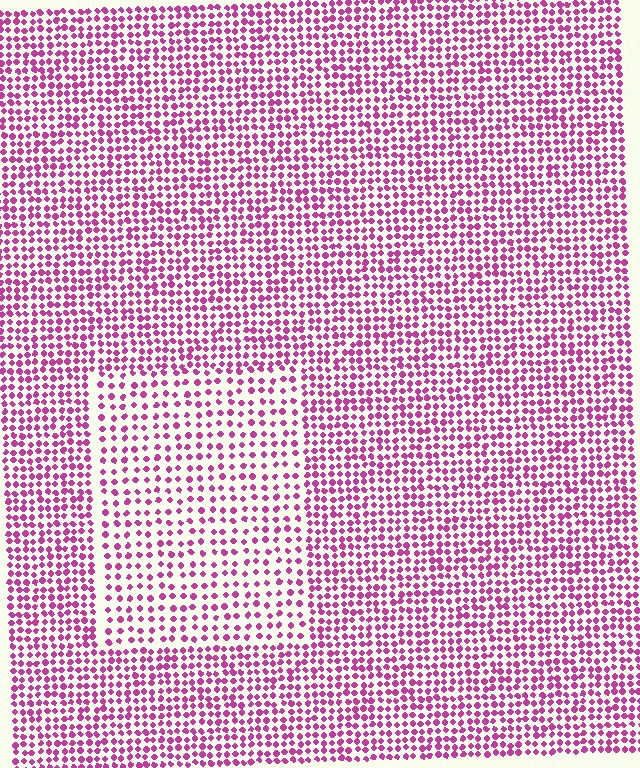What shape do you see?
I see a rectangle.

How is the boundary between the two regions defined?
The boundary is defined by a change in element density (approximately 1.7x ratio). All elements are the same color, size, and shape.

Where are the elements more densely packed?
The elements are more densely packed outside the rectangle boundary.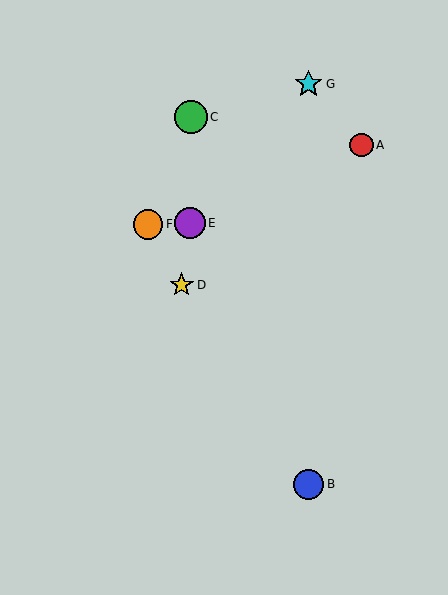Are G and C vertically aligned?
No, G is at x≈309 and C is at x≈191.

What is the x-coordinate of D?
Object D is at x≈182.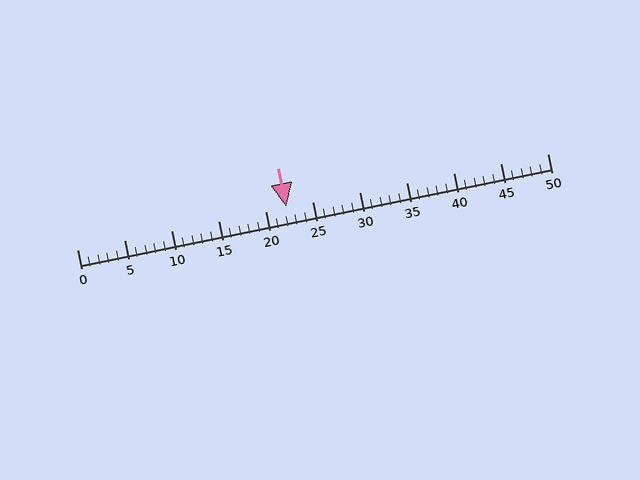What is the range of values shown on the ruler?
The ruler shows values from 0 to 50.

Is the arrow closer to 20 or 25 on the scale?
The arrow is closer to 20.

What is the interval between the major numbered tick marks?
The major tick marks are spaced 5 units apart.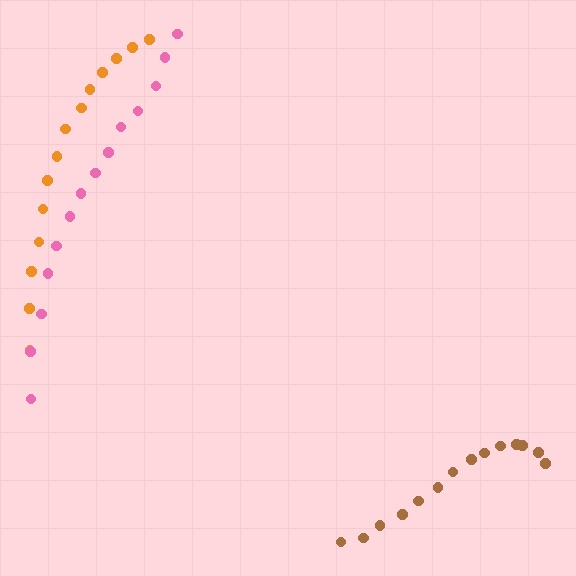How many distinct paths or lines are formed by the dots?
There are 3 distinct paths.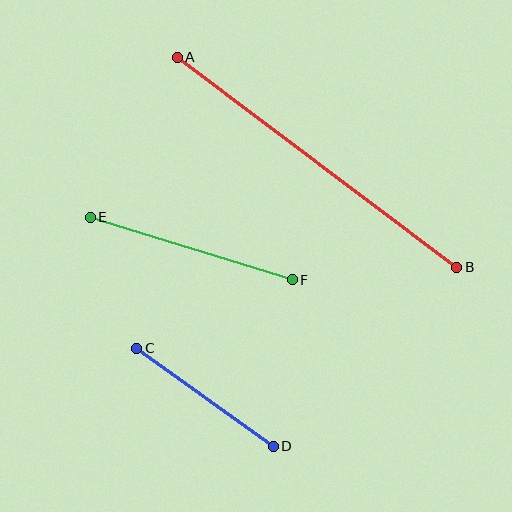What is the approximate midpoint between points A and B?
The midpoint is at approximately (317, 162) pixels.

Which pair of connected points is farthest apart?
Points A and B are farthest apart.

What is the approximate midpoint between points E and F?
The midpoint is at approximately (191, 248) pixels.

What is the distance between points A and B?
The distance is approximately 349 pixels.